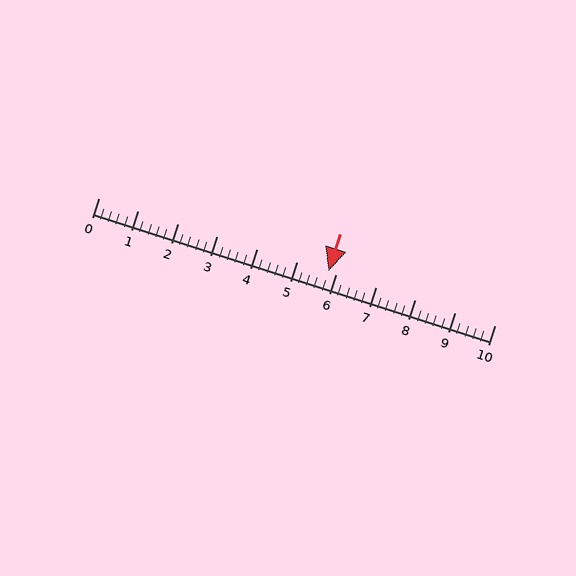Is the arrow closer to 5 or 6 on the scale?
The arrow is closer to 6.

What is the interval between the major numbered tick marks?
The major tick marks are spaced 1 units apart.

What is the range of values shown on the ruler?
The ruler shows values from 0 to 10.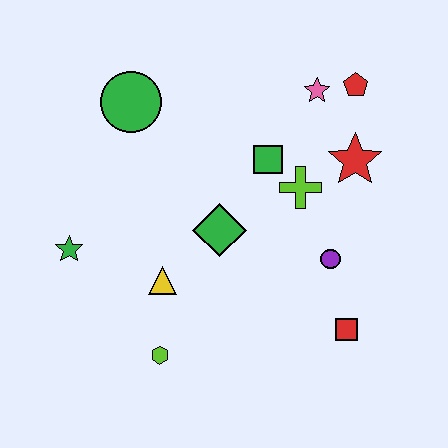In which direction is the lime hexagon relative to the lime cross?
The lime hexagon is below the lime cross.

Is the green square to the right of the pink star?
No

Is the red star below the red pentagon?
Yes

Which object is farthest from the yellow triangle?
The red pentagon is farthest from the yellow triangle.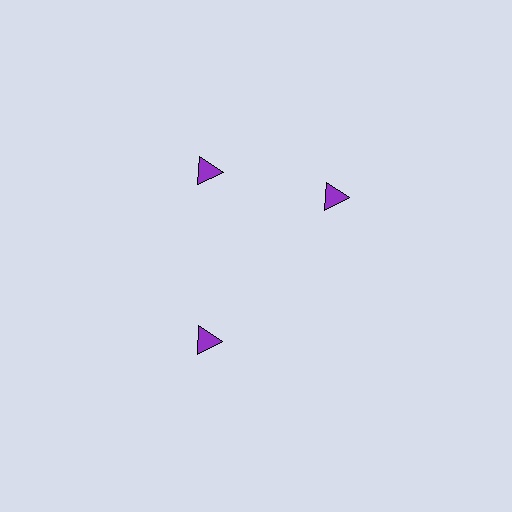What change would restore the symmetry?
The symmetry would be restored by rotating it back into even spacing with its neighbors so that all 3 triangles sit at equal angles and equal distance from the center.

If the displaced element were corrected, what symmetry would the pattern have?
It would have 3-fold rotational symmetry — the pattern would map onto itself every 120 degrees.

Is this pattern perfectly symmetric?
No. The 3 purple triangles are arranged in a ring, but one element near the 3 o'clock position is rotated out of alignment along the ring, breaking the 3-fold rotational symmetry.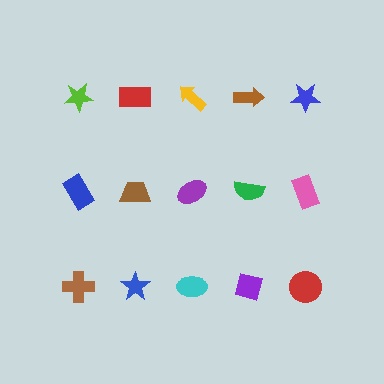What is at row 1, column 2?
A red rectangle.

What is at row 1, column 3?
A yellow arrow.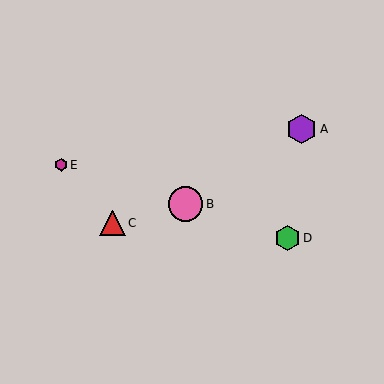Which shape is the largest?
The pink circle (labeled B) is the largest.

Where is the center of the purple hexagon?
The center of the purple hexagon is at (302, 129).